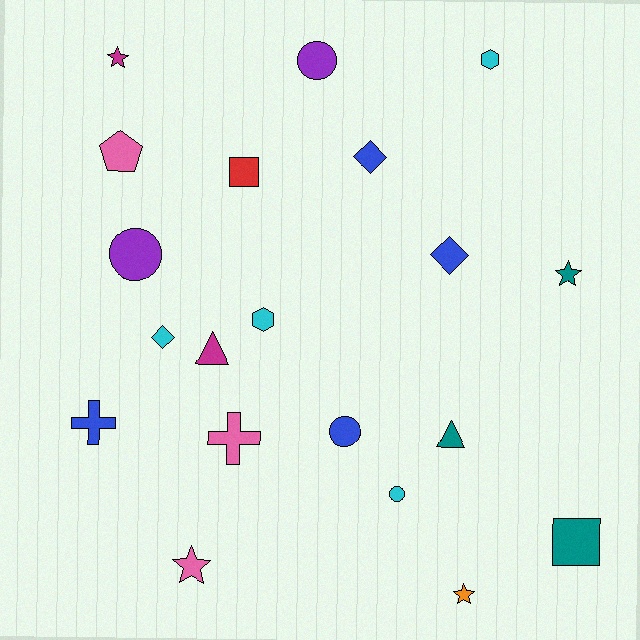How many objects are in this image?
There are 20 objects.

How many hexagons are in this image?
There are 2 hexagons.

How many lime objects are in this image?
There are no lime objects.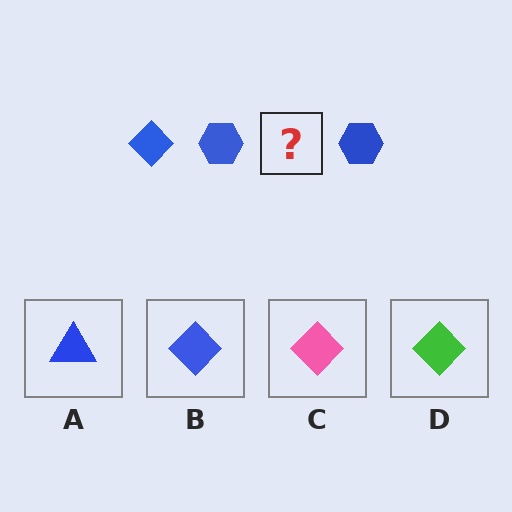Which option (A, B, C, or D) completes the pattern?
B.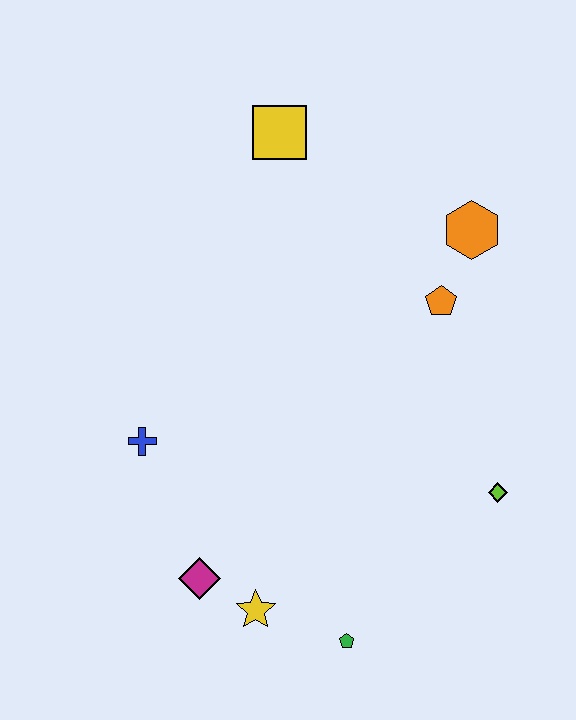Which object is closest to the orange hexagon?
The orange pentagon is closest to the orange hexagon.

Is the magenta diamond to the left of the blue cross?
No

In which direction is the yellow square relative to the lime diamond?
The yellow square is above the lime diamond.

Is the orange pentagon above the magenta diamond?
Yes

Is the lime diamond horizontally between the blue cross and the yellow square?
No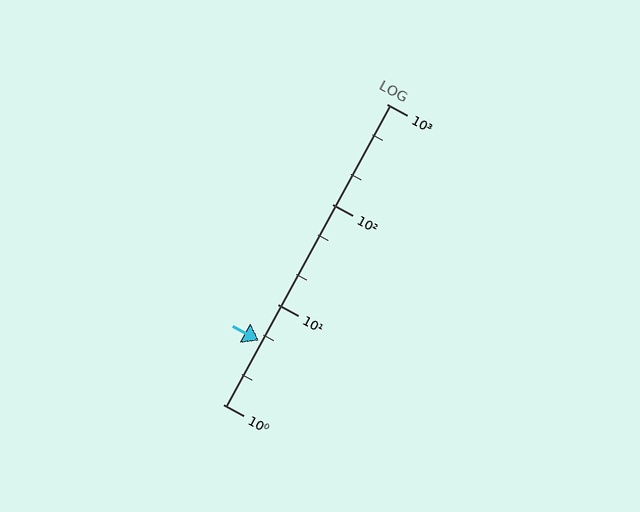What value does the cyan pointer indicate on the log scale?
The pointer indicates approximately 4.3.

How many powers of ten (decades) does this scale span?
The scale spans 3 decades, from 1 to 1000.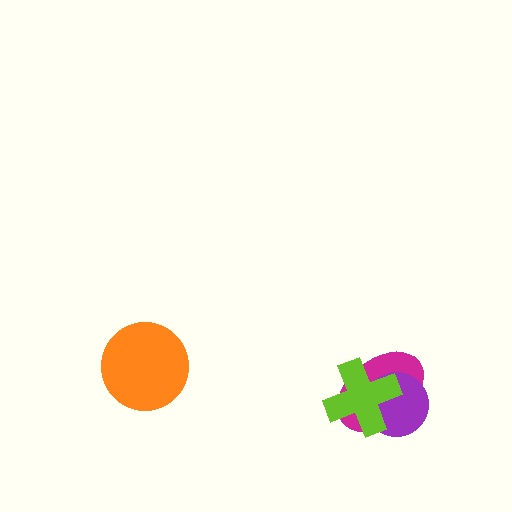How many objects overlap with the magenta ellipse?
2 objects overlap with the magenta ellipse.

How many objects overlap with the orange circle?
0 objects overlap with the orange circle.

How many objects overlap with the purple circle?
2 objects overlap with the purple circle.